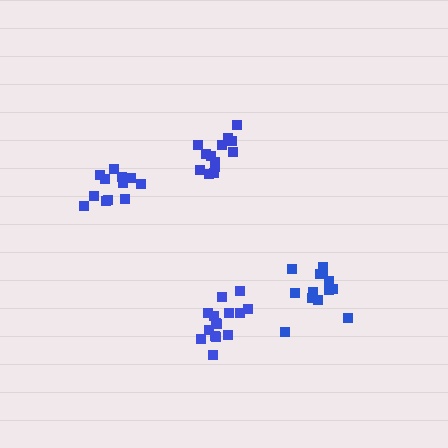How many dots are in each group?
Group 1: 12 dots, Group 2: 15 dots, Group 3: 14 dots, Group 4: 13 dots (54 total).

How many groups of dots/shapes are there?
There are 4 groups.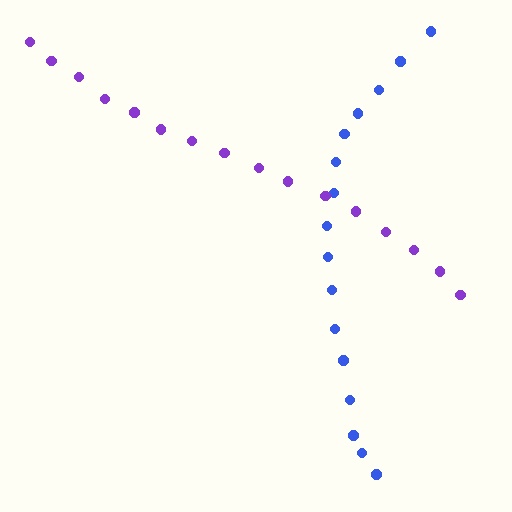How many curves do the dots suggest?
There are 2 distinct paths.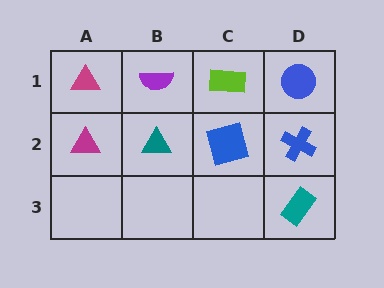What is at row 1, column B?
A purple semicircle.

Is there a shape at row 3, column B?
No, that cell is empty.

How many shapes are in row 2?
4 shapes.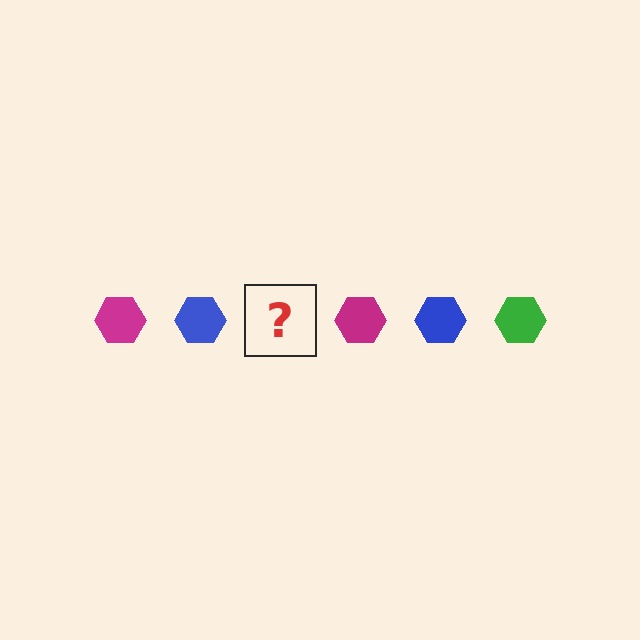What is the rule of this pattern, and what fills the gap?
The rule is that the pattern cycles through magenta, blue, green hexagons. The gap should be filled with a green hexagon.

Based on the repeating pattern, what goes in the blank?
The blank should be a green hexagon.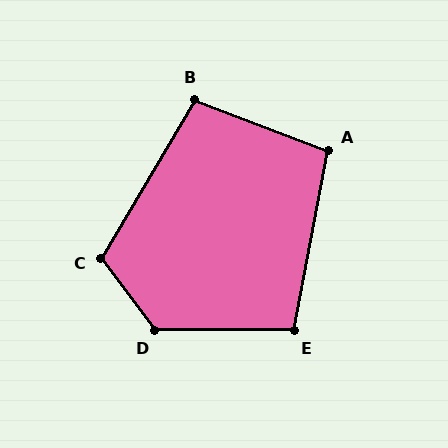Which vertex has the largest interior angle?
D, at approximately 126 degrees.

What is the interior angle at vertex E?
Approximately 101 degrees (obtuse).